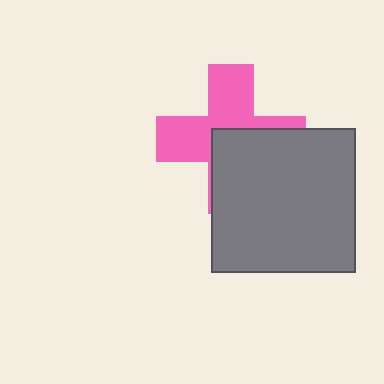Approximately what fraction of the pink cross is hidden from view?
Roughly 46% of the pink cross is hidden behind the gray square.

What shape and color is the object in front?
The object in front is a gray square.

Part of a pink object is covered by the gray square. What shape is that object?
It is a cross.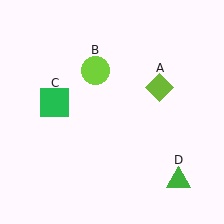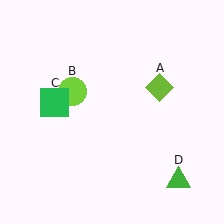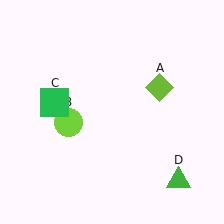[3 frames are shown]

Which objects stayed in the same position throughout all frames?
Lime diamond (object A) and green square (object C) and green triangle (object D) remained stationary.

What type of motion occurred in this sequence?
The lime circle (object B) rotated counterclockwise around the center of the scene.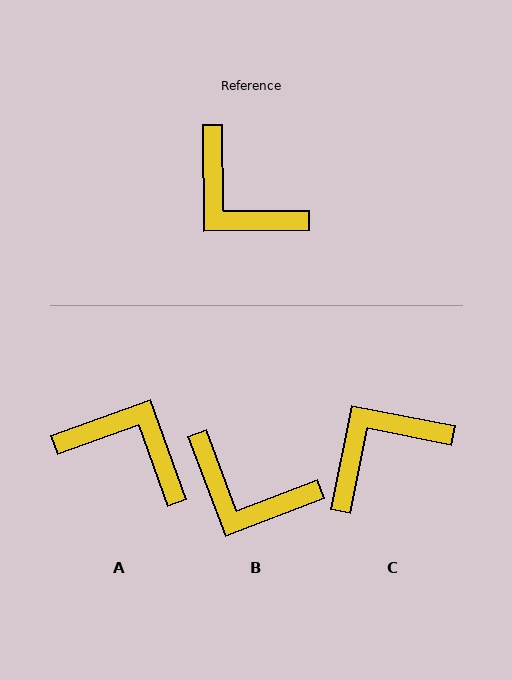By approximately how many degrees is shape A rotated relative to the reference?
Approximately 161 degrees clockwise.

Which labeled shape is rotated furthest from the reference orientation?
A, about 161 degrees away.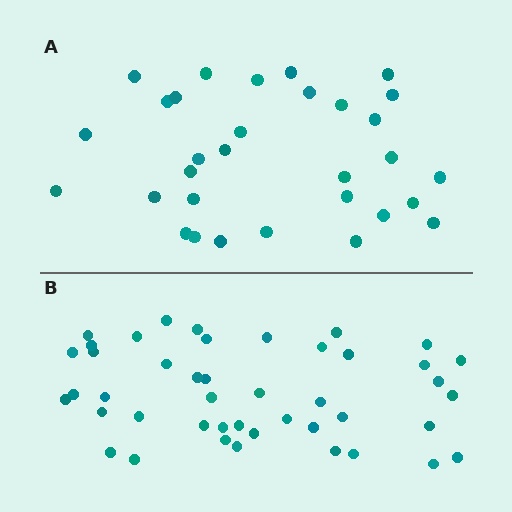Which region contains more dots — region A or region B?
Region B (the bottom region) has more dots.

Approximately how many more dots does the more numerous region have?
Region B has approximately 15 more dots than region A.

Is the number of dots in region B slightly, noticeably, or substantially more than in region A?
Region B has noticeably more, but not dramatically so. The ratio is roughly 1.4 to 1.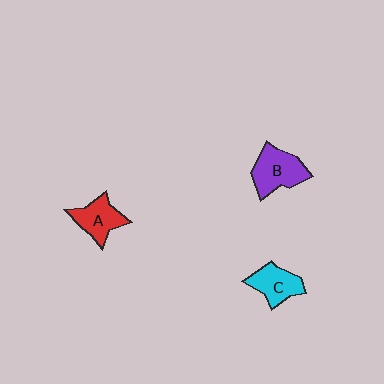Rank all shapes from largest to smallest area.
From largest to smallest: B (purple), A (red), C (cyan).